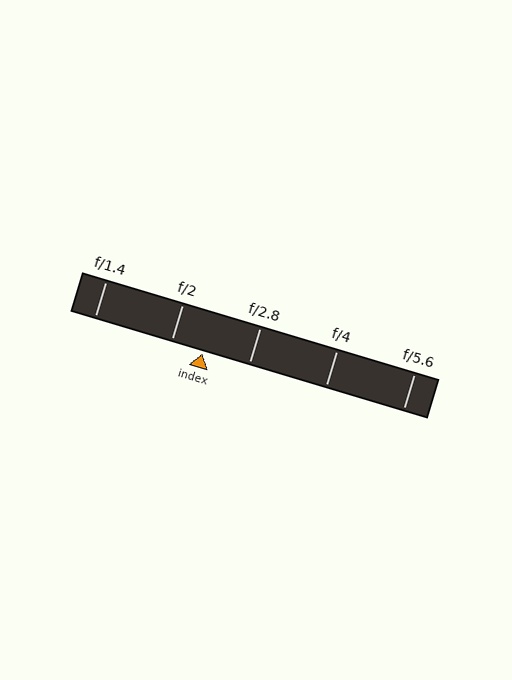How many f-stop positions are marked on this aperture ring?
There are 5 f-stop positions marked.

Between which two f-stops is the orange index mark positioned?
The index mark is between f/2 and f/2.8.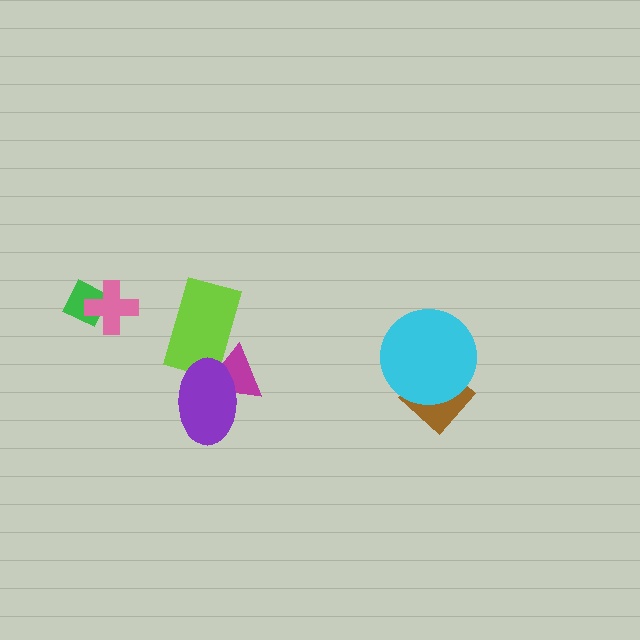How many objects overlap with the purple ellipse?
2 objects overlap with the purple ellipse.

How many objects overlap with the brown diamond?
1 object overlaps with the brown diamond.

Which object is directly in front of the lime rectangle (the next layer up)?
The magenta triangle is directly in front of the lime rectangle.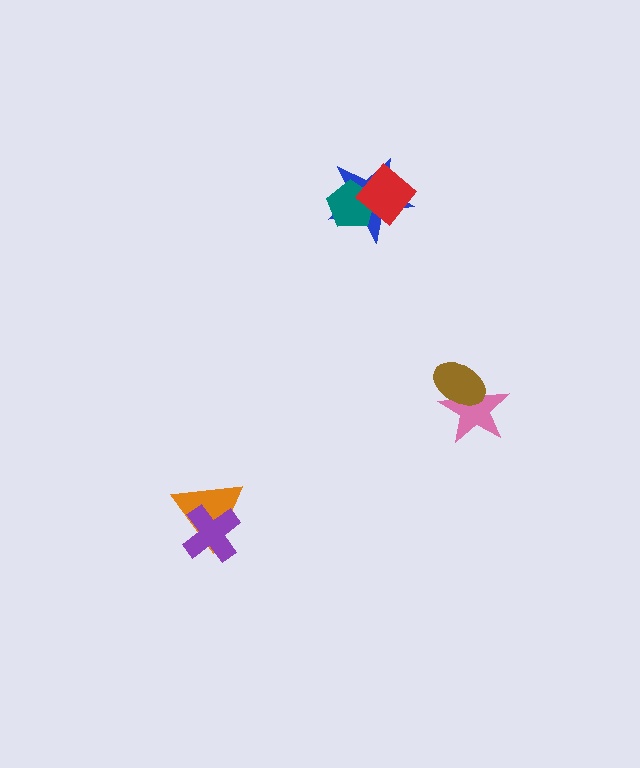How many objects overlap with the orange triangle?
1 object overlaps with the orange triangle.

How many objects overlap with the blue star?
2 objects overlap with the blue star.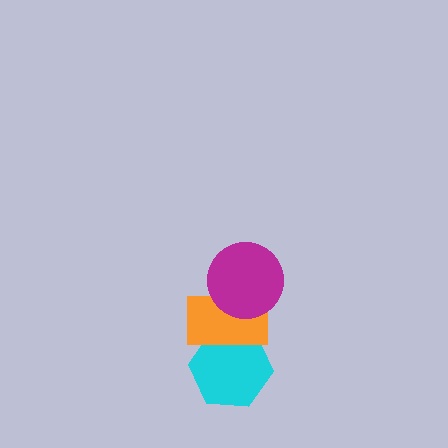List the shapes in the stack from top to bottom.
From top to bottom: the magenta circle, the orange rectangle, the cyan hexagon.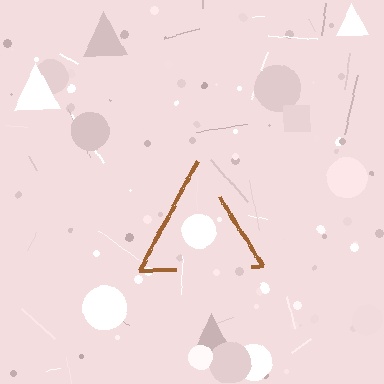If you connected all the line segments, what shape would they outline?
They would outline a triangle.